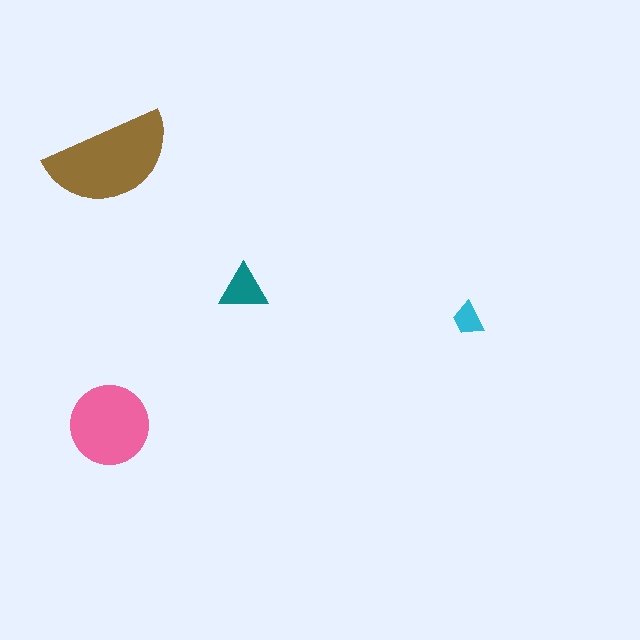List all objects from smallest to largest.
The cyan trapezoid, the teal triangle, the pink circle, the brown semicircle.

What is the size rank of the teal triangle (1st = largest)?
3rd.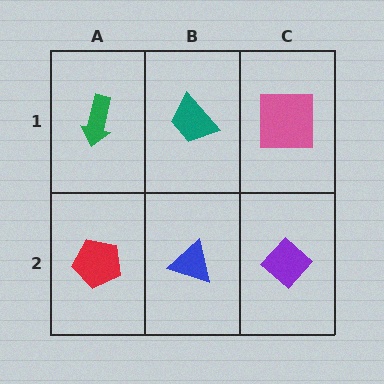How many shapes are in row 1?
3 shapes.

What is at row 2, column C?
A purple diamond.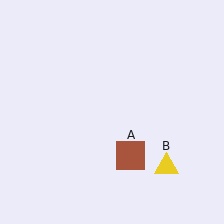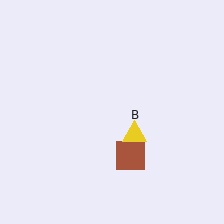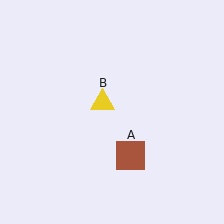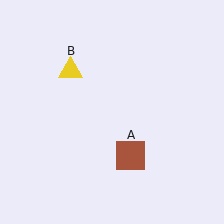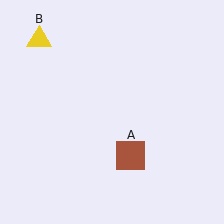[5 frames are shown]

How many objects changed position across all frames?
1 object changed position: yellow triangle (object B).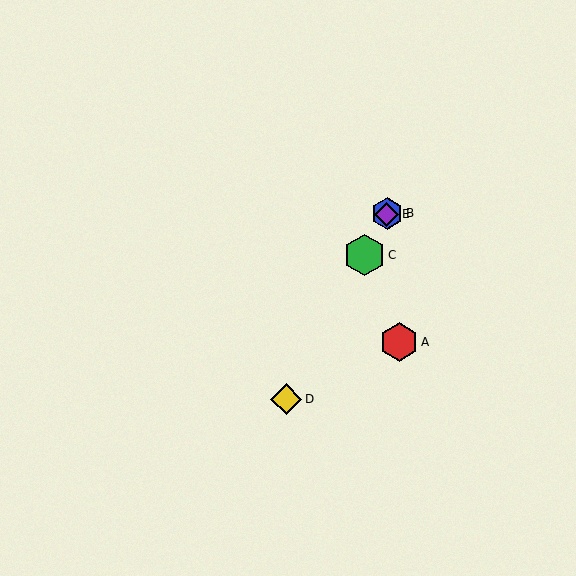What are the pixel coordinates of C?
Object C is at (364, 255).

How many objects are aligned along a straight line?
4 objects (B, C, D, E) are aligned along a straight line.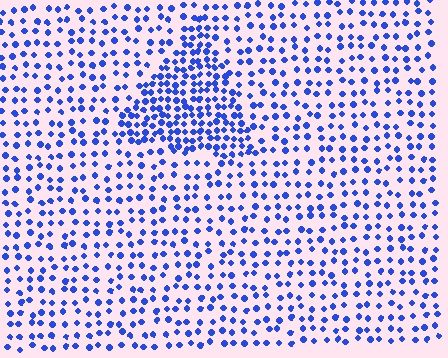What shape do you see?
I see a triangle.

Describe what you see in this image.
The image contains small blue elements arranged at two different densities. A triangle-shaped region is visible where the elements are more densely packed than the surrounding area.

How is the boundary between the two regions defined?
The boundary is defined by a change in element density (approximately 2.0x ratio). All elements are the same color, size, and shape.